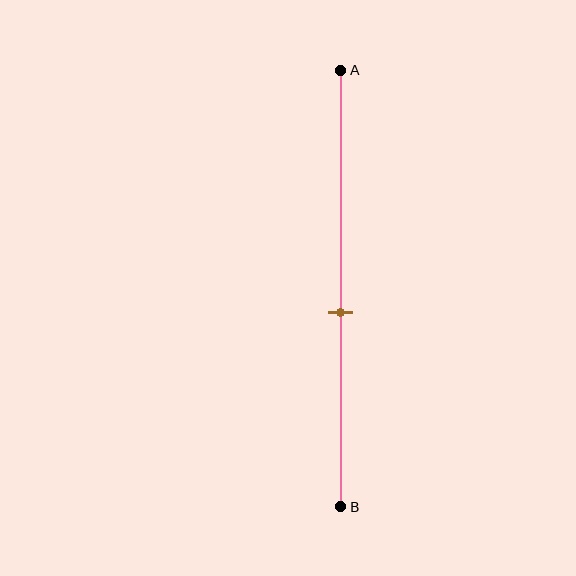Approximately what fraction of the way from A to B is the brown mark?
The brown mark is approximately 55% of the way from A to B.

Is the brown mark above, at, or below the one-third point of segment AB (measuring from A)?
The brown mark is below the one-third point of segment AB.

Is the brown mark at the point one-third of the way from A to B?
No, the mark is at about 55% from A, not at the 33% one-third point.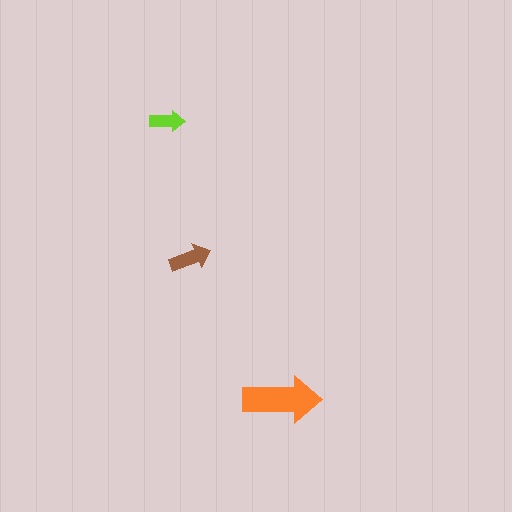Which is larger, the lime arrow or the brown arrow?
The brown one.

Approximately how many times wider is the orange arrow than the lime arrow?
About 2 times wider.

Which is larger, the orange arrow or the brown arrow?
The orange one.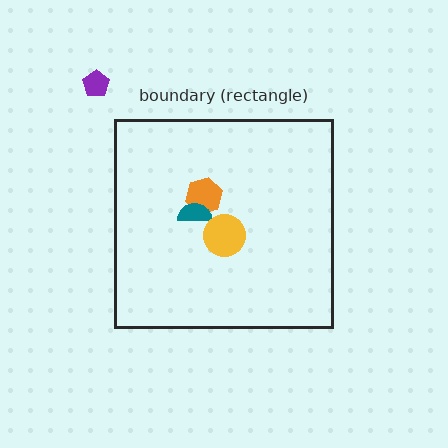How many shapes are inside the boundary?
3 inside, 1 outside.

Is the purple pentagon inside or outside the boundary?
Outside.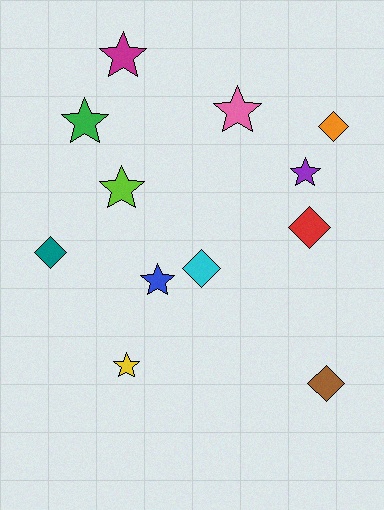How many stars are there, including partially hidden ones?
There are 7 stars.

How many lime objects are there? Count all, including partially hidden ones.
There is 1 lime object.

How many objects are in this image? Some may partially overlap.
There are 12 objects.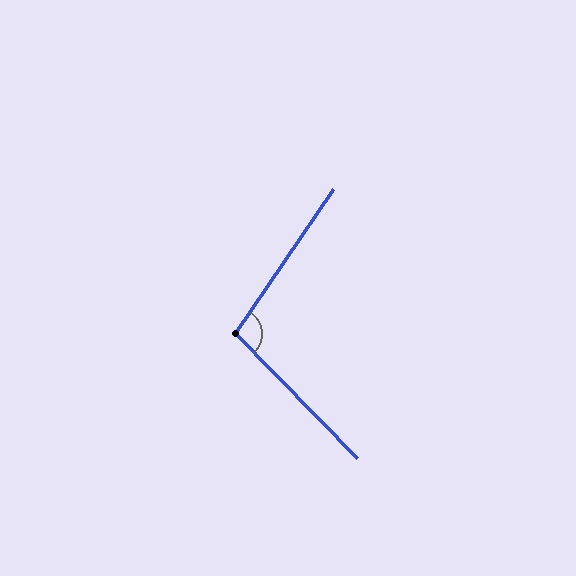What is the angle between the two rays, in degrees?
Approximately 102 degrees.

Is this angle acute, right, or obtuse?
It is obtuse.